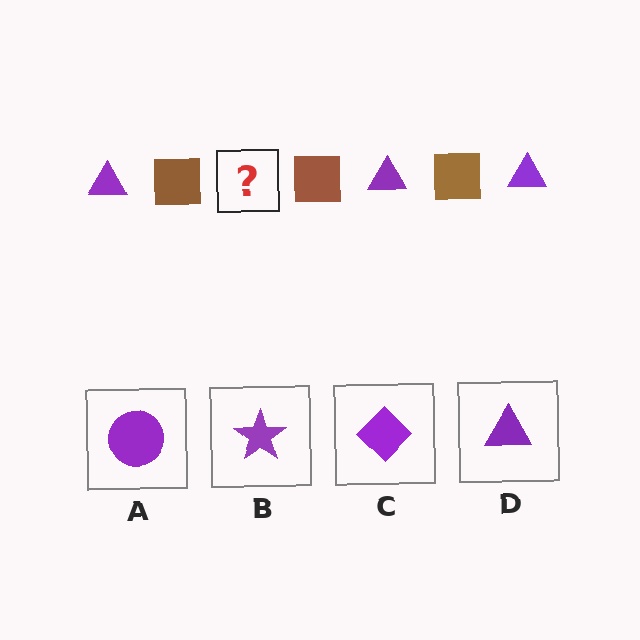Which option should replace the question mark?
Option D.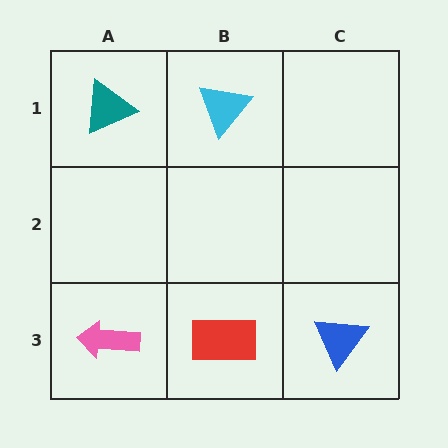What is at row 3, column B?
A red rectangle.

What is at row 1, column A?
A teal triangle.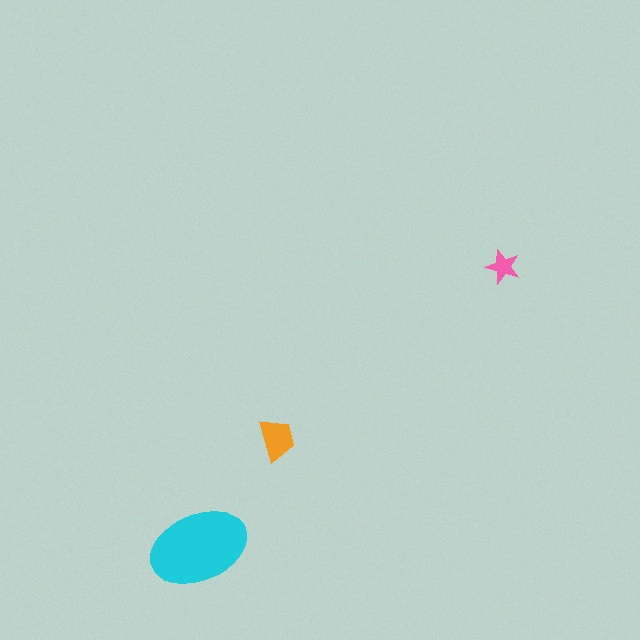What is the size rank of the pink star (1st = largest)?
3rd.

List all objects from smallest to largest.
The pink star, the orange trapezoid, the cyan ellipse.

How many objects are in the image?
There are 3 objects in the image.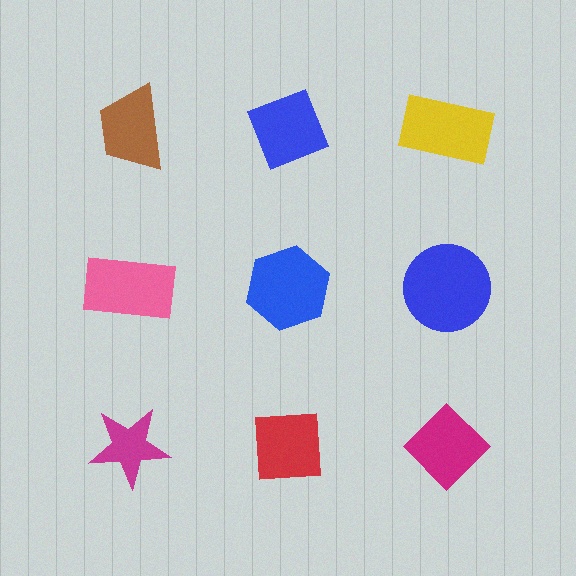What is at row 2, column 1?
A pink rectangle.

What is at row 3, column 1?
A magenta star.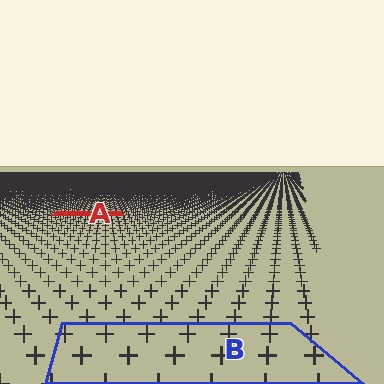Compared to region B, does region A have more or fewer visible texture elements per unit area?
Region A has more texture elements per unit area — they are packed more densely because it is farther away.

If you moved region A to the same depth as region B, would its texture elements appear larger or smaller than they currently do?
They would appear larger. At a closer depth, the same texture elements are projected at a bigger on-screen size.